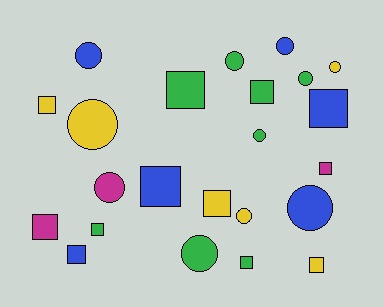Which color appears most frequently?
Green, with 8 objects.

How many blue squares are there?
There are 3 blue squares.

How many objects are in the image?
There are 23 objects.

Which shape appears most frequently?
Square, with 12 objects.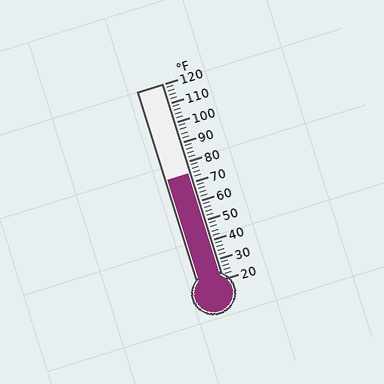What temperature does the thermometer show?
The thermometer shows approximately 74°F.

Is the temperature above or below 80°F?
The temperature is below 80°F.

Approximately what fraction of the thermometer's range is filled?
The thermometer is filled to approximately 55% of its range.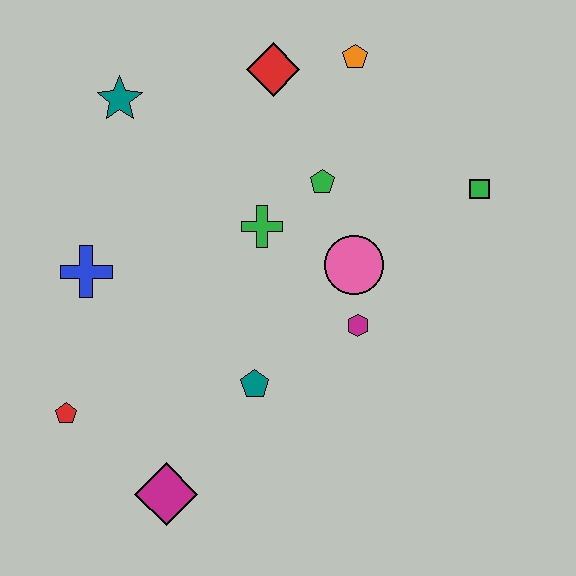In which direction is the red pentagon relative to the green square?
The red pentagon is to the left of the green square.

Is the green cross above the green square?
No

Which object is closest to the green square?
The pink circle is closest to the green square.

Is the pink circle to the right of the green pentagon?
Yes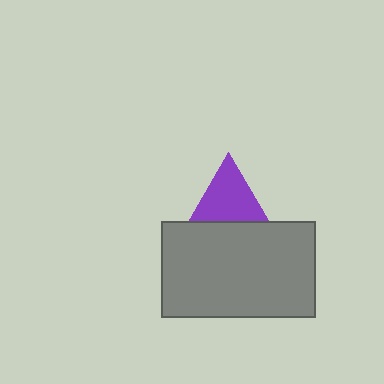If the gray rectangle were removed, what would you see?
You would see the complete purple triangle.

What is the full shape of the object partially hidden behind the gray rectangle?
The partially hidden object is a purple triangle.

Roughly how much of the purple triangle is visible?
Most of it is visible (roughly 66%).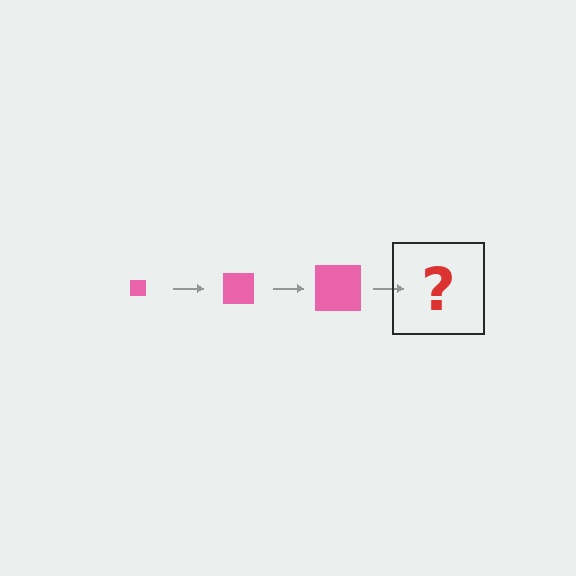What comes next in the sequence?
The next element should be a pink square, larger than the previous one.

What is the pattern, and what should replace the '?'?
The pattern is that the square gets progressively larger each step. The '?' should be a pink square, larger than the previous one.